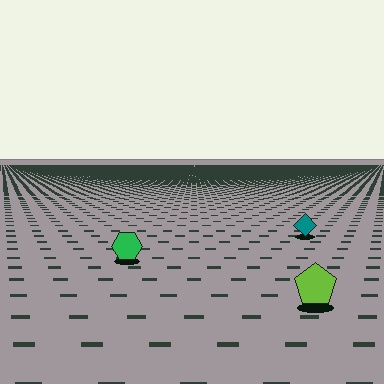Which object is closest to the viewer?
The lime pentagon is closest. The texture marks near it are larger and more spread out.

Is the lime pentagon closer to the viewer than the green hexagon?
Yes. The lime pentagon is closer — you can tell from the texture gradient: the ground texture is coarser near it.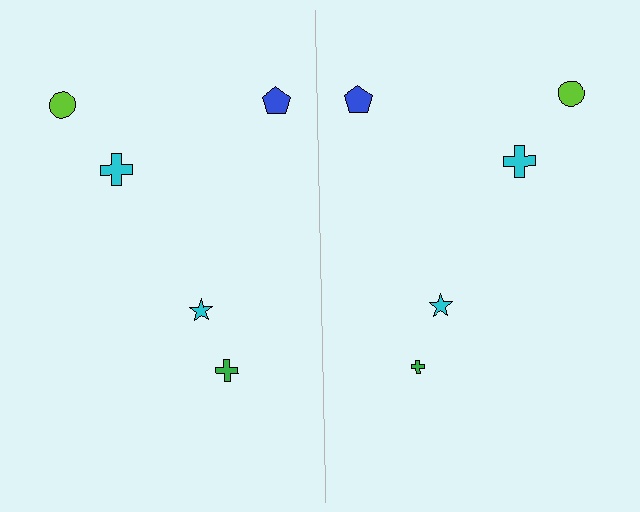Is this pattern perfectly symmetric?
No, the pattern is not perfectly symmetric. The green cross on the right side has a different size than its mirror counterpart.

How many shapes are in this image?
There are 10 shapes in this image.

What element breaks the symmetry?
The green cross on the right side has a different size than its mirror counterpart.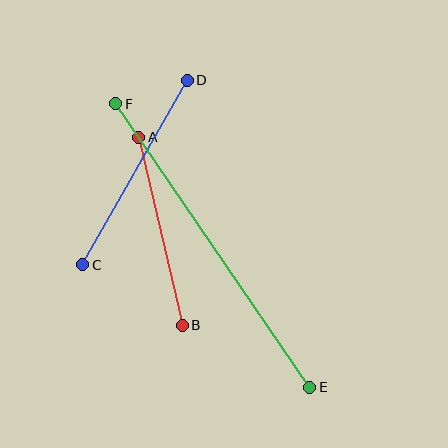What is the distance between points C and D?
The distance is approximately 212 pixels.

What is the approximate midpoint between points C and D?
The midpoint is at approximately (135, 173) pixels.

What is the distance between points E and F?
The distance is approximately 344 pixels.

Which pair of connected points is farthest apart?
Points E and F are farthest apart.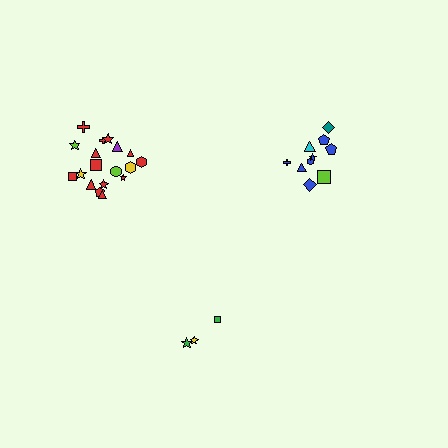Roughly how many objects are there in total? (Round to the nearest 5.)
Roughly 30 objects in total.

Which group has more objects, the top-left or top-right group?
The top-left group.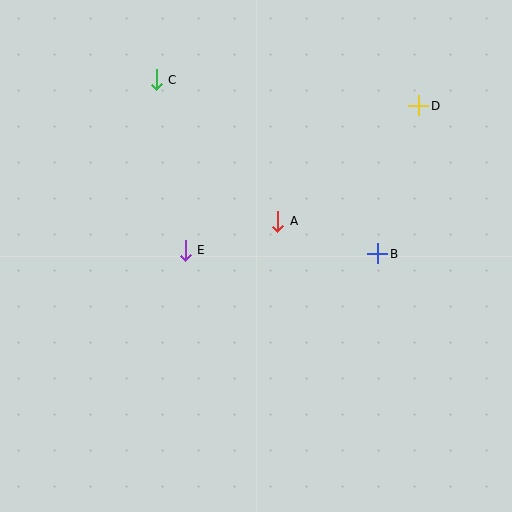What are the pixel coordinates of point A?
Point A is at (278, 221).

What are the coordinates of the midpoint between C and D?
The midpoint between C and D is at (288, 93).